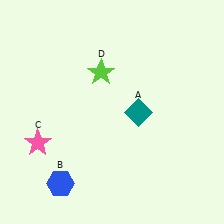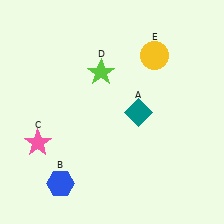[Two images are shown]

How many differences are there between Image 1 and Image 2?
There is 1 difference between the two images.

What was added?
A yellow circle (E) was added in Image 2.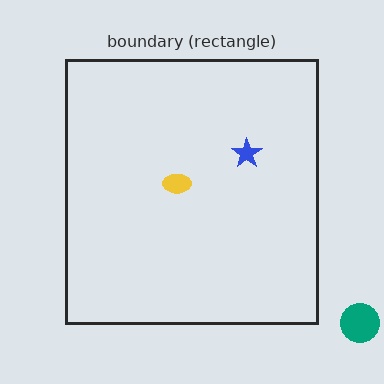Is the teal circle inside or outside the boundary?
Outside.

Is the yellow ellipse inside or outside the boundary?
Inside.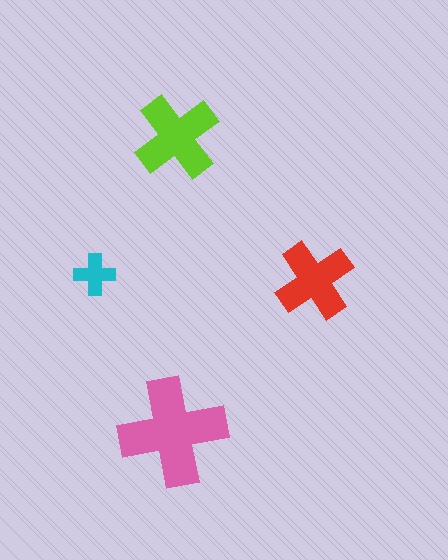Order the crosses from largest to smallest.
the pink one, the lime one, the red one, the cyan one.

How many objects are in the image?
There are 4 objects in the image.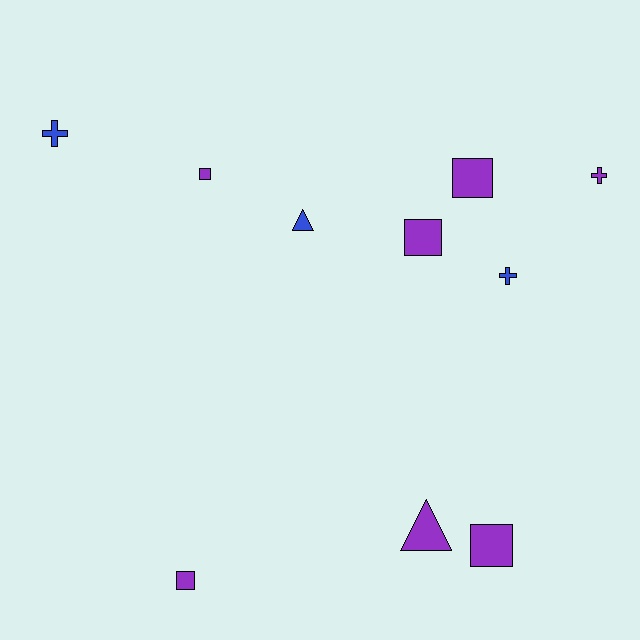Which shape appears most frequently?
Square, with 5 objects.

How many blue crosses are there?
There are 2 blue crosses.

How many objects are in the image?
There are 10 objects.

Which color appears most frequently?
Purple, with 7 objects.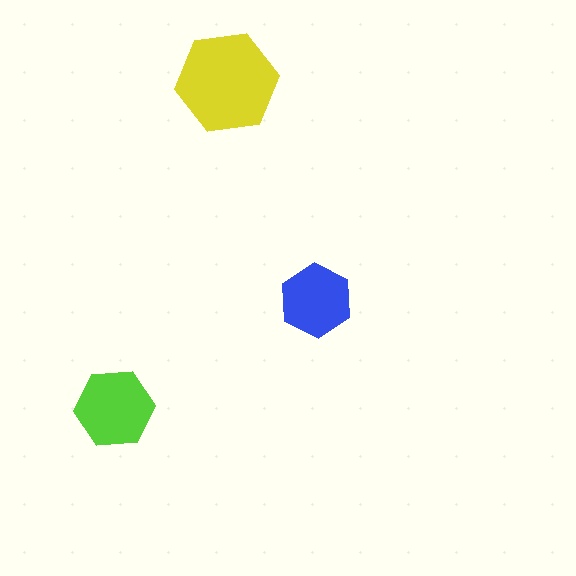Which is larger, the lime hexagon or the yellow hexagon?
The yellow one.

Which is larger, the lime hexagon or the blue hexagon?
The lime one.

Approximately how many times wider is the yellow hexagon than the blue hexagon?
About 1.5 times wider.